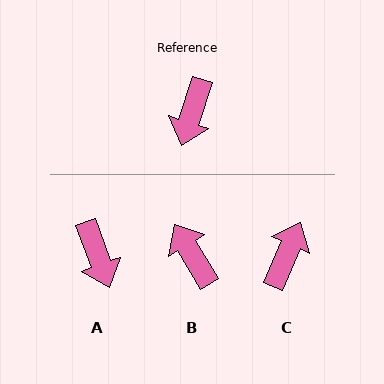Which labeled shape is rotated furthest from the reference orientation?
C, about 175 degrees away.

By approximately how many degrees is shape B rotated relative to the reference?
Approximately 131 degrees clockwise.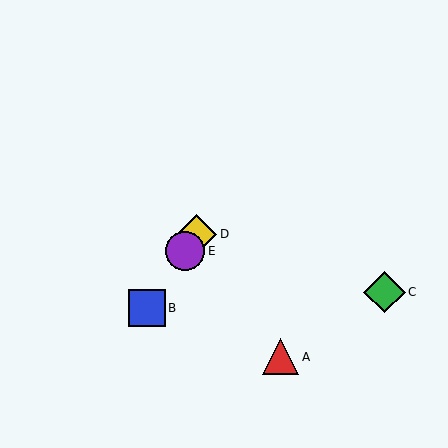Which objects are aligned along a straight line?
Objects B, D, E are aligned along a straight line.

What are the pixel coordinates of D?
Object D is at (197, 234).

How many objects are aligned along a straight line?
3 objects (B, D, E) are aligned along a straight line.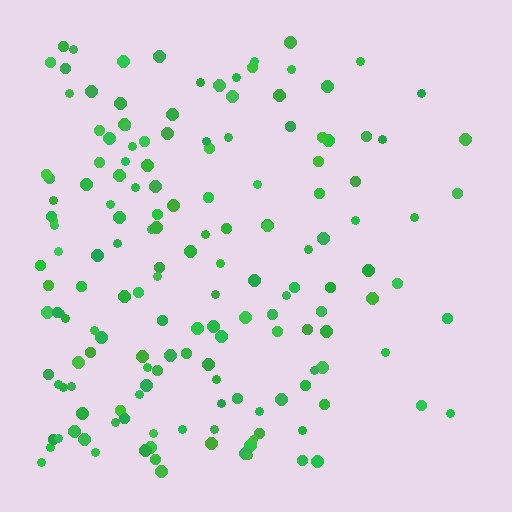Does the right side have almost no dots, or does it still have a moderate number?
Still a moderate number, just noticeably fewer than the left.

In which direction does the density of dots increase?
From right to left, with the left side densest.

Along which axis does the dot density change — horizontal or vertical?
Horizontal.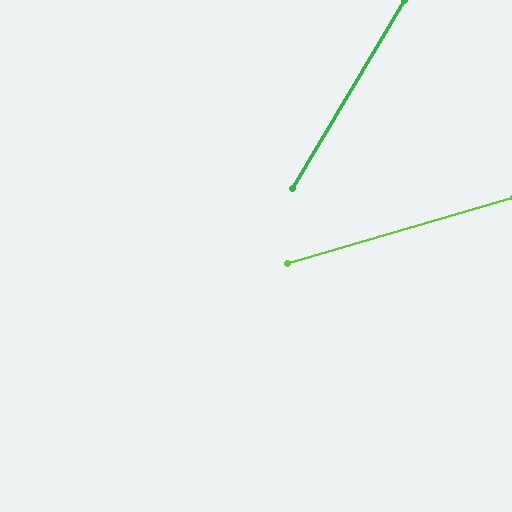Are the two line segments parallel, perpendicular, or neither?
Neither parallel nor perpendicular — they differ by about 43°.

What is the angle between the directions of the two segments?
Approximately 43 degrees.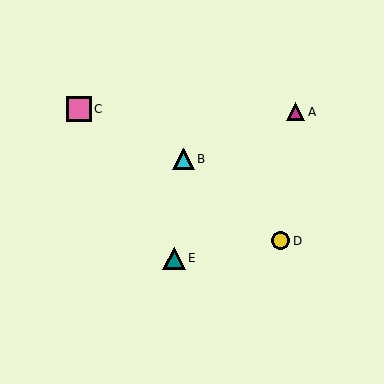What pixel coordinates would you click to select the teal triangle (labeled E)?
Click at (174, 258) to select the teal triangle E.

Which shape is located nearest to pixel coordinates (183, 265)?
The teal triangle (labeled E) at (174, 258) is nearest to that location.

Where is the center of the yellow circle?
The center of the yellow circle is at (281, 241).